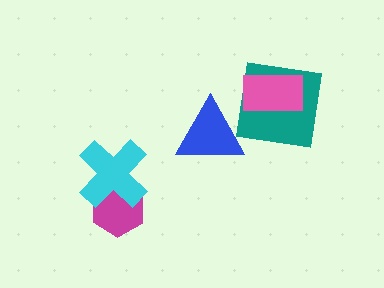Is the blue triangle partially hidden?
No, no other shape covers it.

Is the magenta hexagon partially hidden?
Yes, it is partially covered by another shape.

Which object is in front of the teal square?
The pink rectangle is in front of the teal square.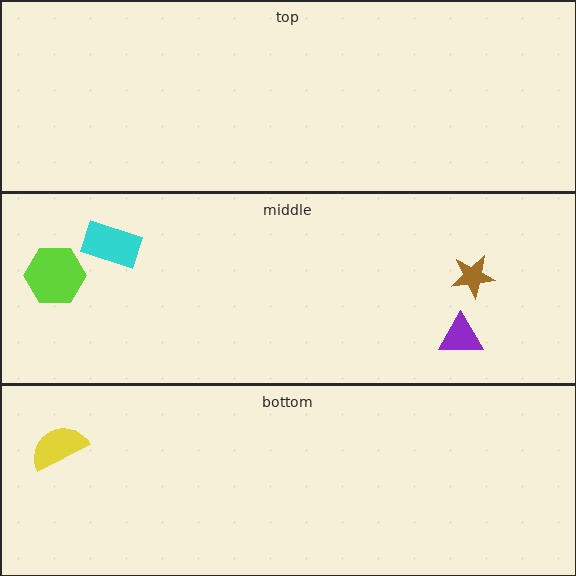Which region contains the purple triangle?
The middle region.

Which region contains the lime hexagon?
The middle region.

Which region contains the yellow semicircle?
The bottom region.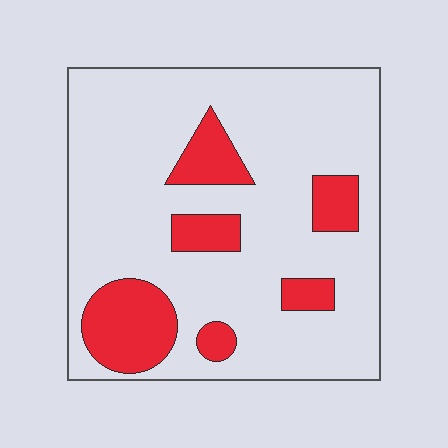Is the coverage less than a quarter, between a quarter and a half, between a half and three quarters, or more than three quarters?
Less than a quarter.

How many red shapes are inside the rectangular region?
6.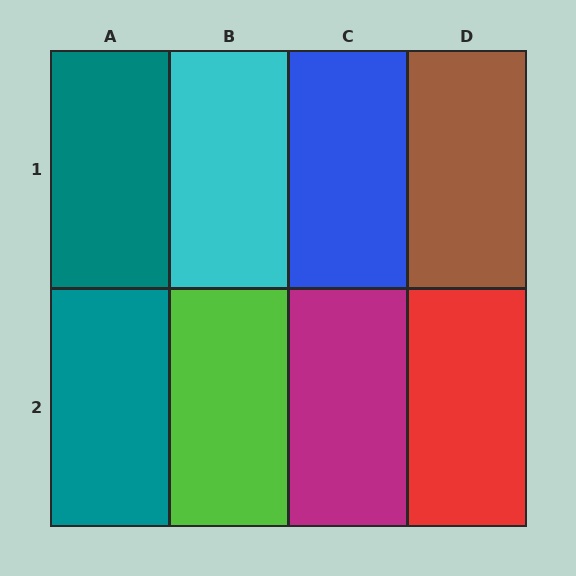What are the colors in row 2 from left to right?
Teal, lime, magenta, red.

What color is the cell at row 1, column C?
Blue.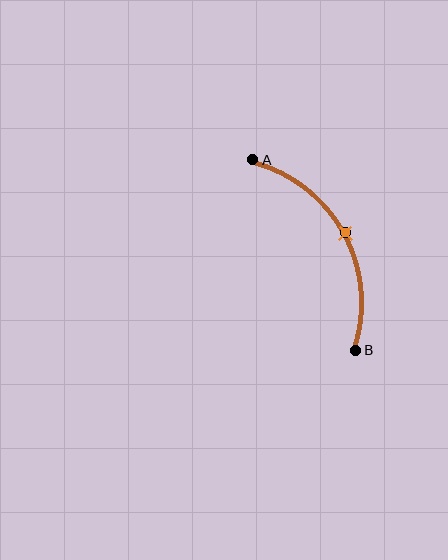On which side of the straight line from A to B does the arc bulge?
The arc bulges to the right of the straight line connecting A and B.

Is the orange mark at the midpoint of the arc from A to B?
Yes. The orange mark lies on the arc at equal arc-length from both A and B — it is the arc midpoint.